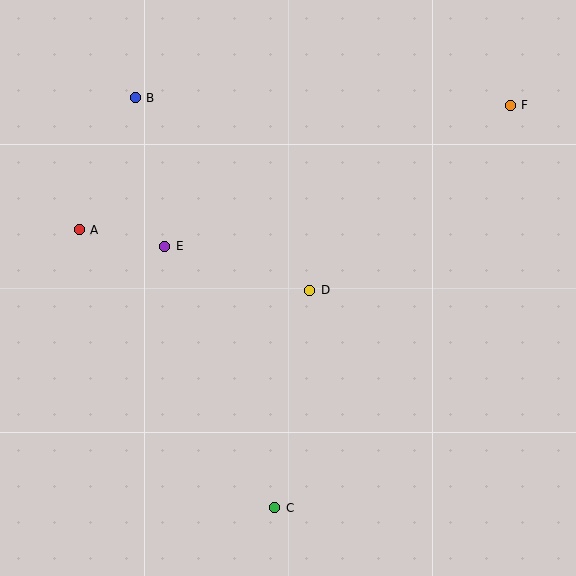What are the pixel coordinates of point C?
Point C is at (275, 508).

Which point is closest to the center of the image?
Point D at (310, 290) is closest to the center.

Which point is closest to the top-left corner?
Point B is closest to the top-left corner.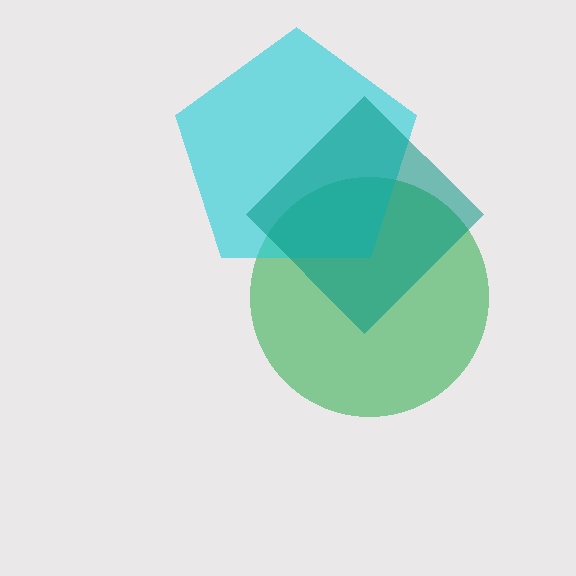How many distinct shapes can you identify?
There are 3 distinct shapes: a green circle, a cyan pentagon, a teal diamond.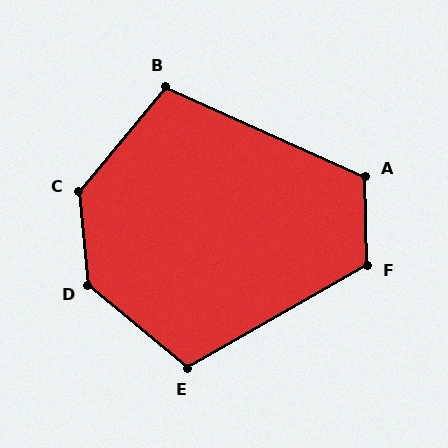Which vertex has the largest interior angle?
D, at approximately 136 degrees.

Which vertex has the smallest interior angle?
B, at approximately 105 degrees.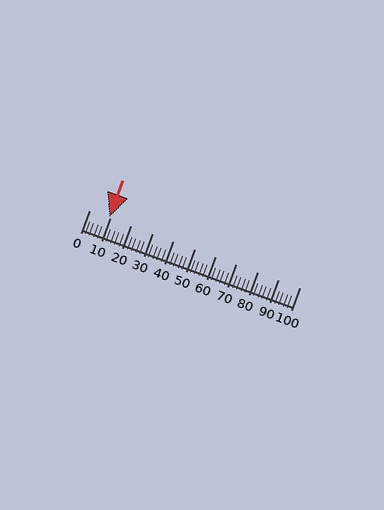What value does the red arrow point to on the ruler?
The red arrow points to approximately 10.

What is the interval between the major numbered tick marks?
The major tick marks are spaced 10 units apart.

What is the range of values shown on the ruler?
The ruler shows values from 0 to 100.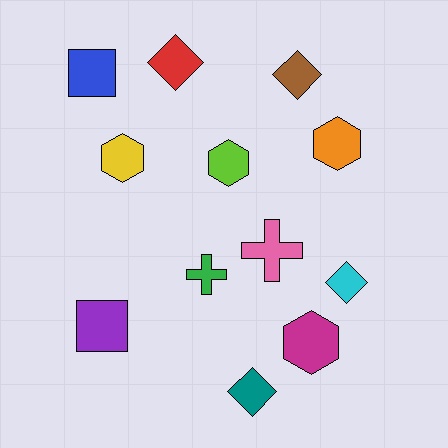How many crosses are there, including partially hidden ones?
There are 2 crosses.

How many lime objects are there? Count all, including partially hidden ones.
There is 1 lime object.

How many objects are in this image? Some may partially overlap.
There are 12 objects.